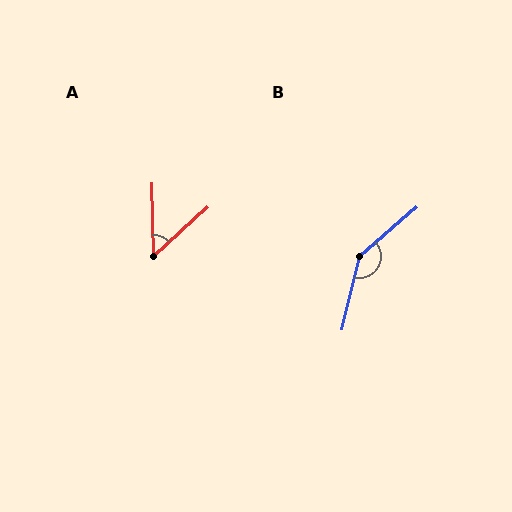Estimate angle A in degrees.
Approximately 49 degrees.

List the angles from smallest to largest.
A (49°), B (144°).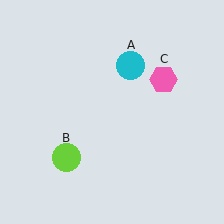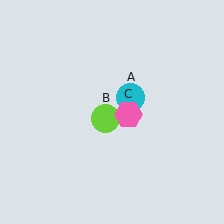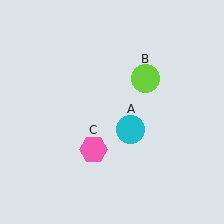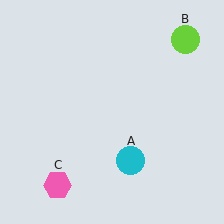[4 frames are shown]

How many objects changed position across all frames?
3 objects changed position: cyan circle (object A), lime circle (object B), pink hexagon (object C).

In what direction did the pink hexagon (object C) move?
The pink hexagon (object C) moved down and to the left.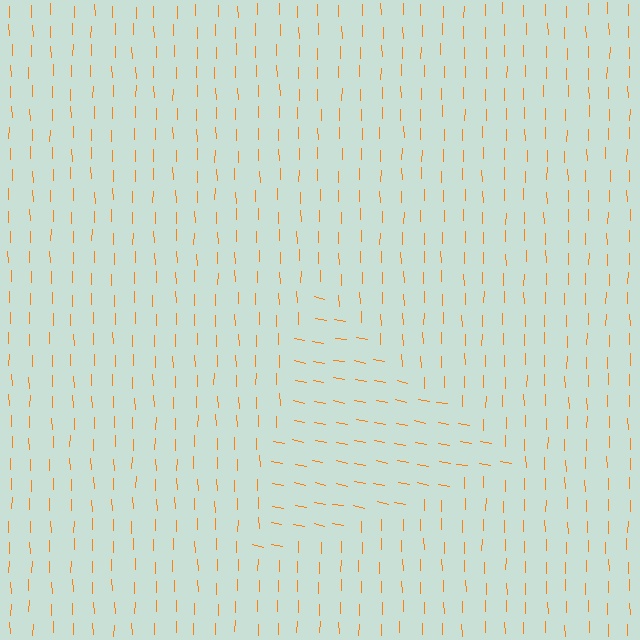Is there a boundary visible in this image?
Yes, there is a texture boundary formed by a change in line orientation.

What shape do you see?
I see a triangle.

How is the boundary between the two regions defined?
The boundary is defined purely by a change in line orientation (approximately 78 degrees difference). All lines are the same color and thickness.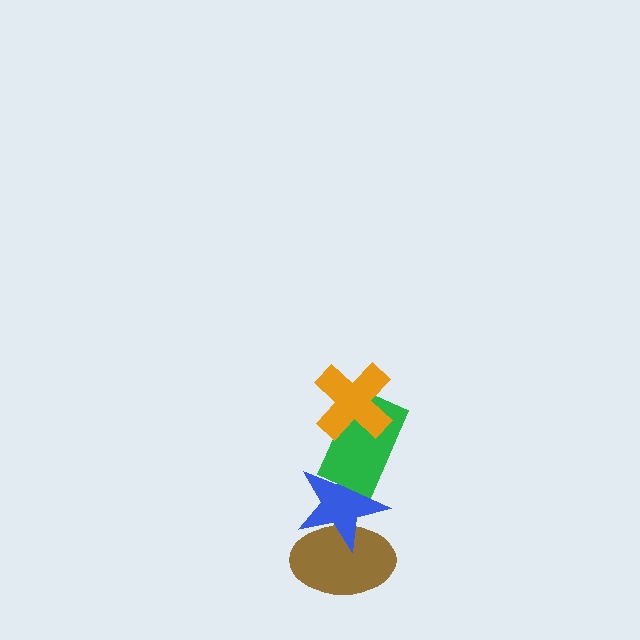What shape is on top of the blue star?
The green rectangle is on top of the blue star.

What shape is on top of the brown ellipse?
The blue star is on top of the brown ellipse.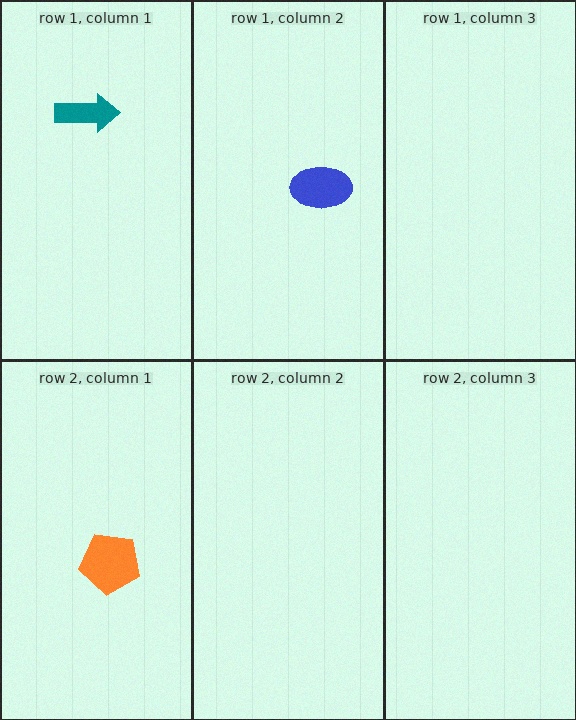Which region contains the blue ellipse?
The row 1, column 2 region.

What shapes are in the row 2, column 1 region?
The orange pentagon.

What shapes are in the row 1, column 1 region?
The teal arrow.